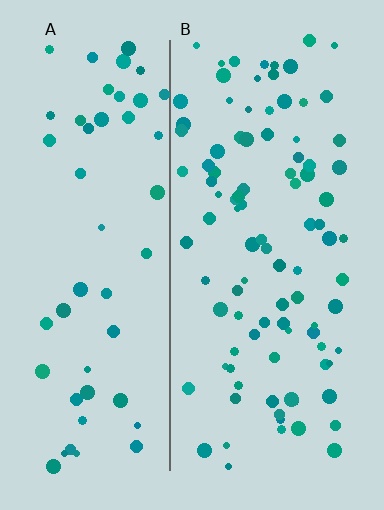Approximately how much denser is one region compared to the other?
Approximately 1.8× — region B over region A.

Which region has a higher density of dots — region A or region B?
B (the right).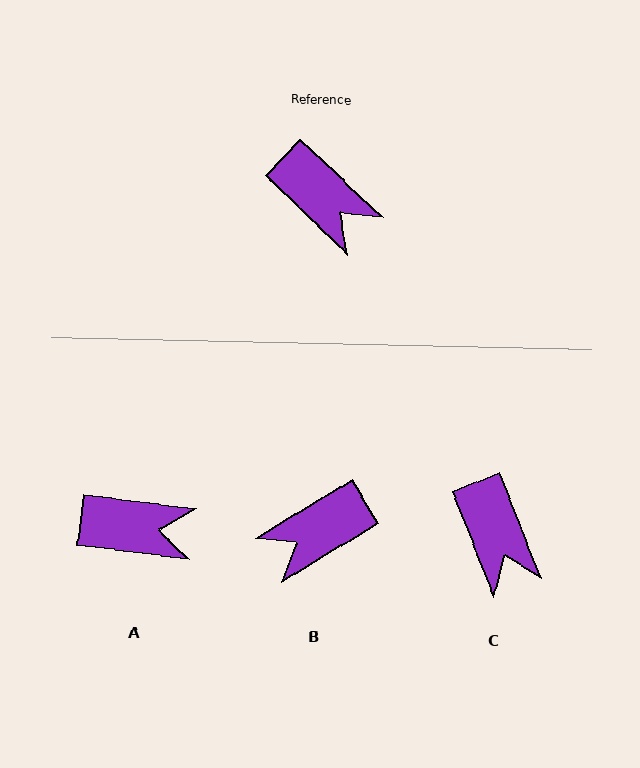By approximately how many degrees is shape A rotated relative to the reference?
Approximately 37 degrees counter-clockwise.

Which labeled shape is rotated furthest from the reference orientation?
B, about 105 degrees away.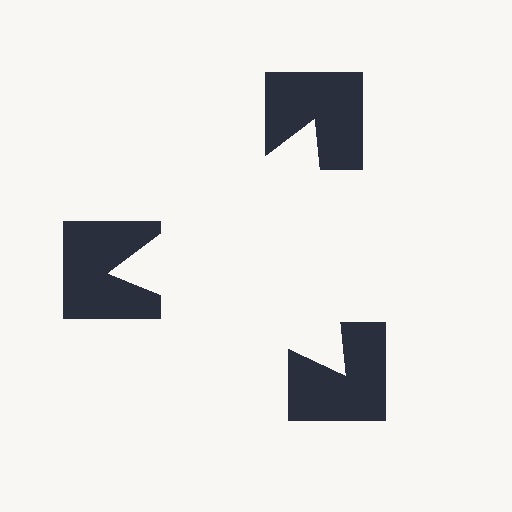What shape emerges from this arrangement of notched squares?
An illusory triangle — its edges are inferred from the aligned wedge cuts in the notched squares, not physically drawn.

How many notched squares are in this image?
There are 3 — one at each vertex of the illusory triangle.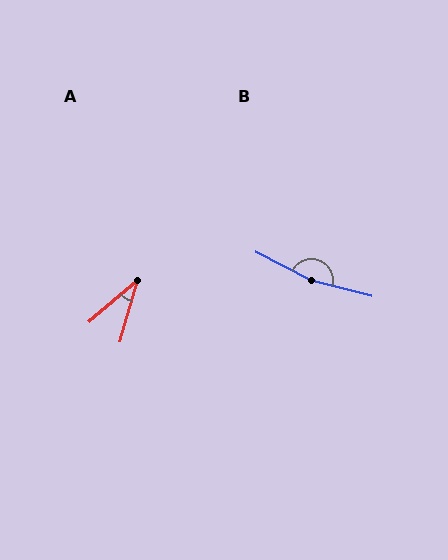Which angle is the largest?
B, at approximately 167 degrees.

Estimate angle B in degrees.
Approximately 167 degrees.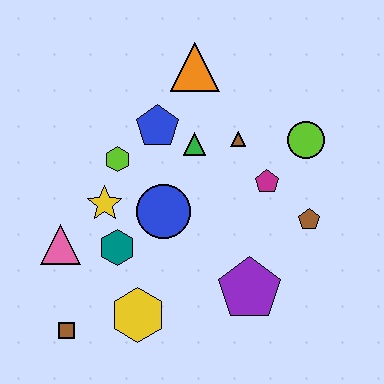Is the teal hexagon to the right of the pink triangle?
Yes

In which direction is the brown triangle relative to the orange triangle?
The brown triangle is below the orange triangle.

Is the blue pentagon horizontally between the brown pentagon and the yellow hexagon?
Yes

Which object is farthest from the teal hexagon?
The lime circle is farthest from the teal hexagon.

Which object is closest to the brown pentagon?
The magenta pentagon is closest to the brown pentagon.